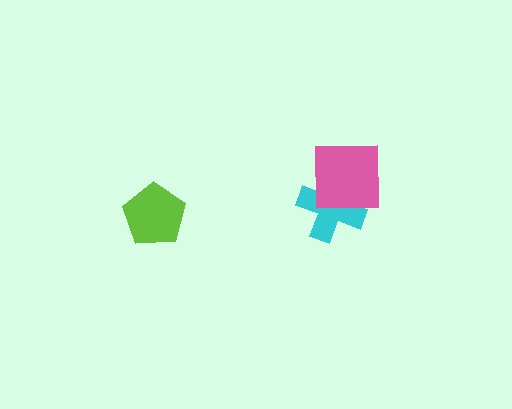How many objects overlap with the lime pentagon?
0 objects overlap with the lime pentagon.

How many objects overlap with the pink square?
1 object overlaps with the pink square.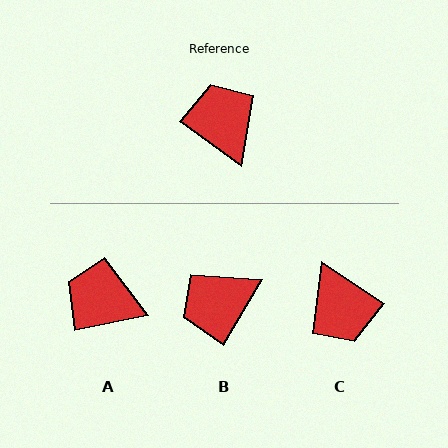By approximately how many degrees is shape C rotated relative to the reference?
Approximately 177 degrees clockwise.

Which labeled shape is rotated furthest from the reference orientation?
C, about 177 degrees away.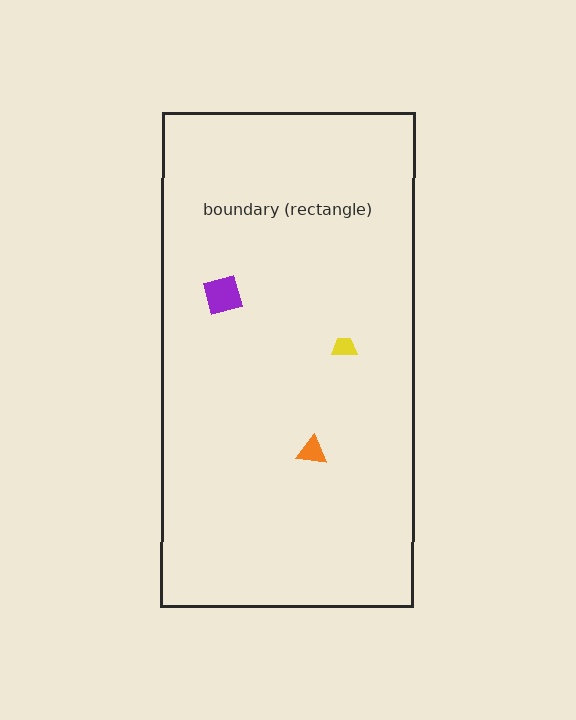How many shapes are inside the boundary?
3 inside, 0 outside.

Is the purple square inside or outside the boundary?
Inside.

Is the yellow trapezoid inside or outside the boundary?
Inside.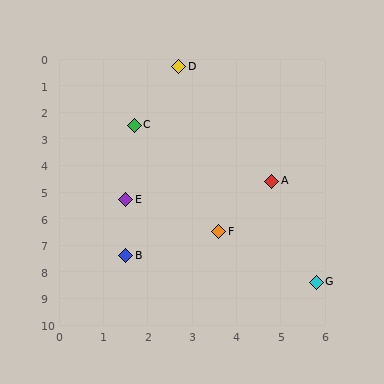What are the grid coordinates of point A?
Point A is at approximately (4.8, 4.6).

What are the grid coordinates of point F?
Point F is at approximately (3.6, 6.5).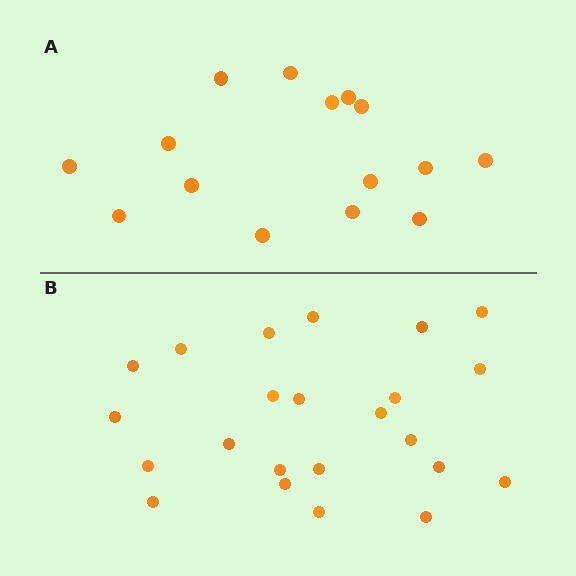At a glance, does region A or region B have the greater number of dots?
Region B (the bottom region) has more dots.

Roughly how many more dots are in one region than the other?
Region B has roughly 8 or so more dots than region A.